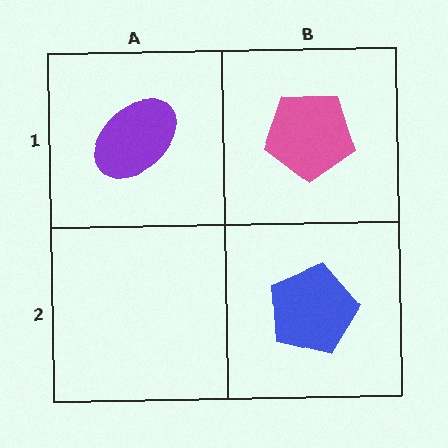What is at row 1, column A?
A purple ellipse.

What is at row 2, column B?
A blue pentagon.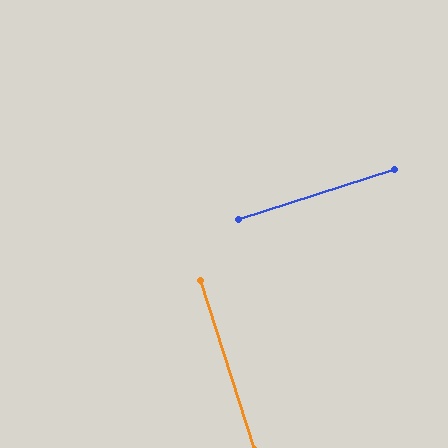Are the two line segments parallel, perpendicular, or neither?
Perpendicular — they meet at approximately 90°.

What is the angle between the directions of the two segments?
Approximately 90 degrees.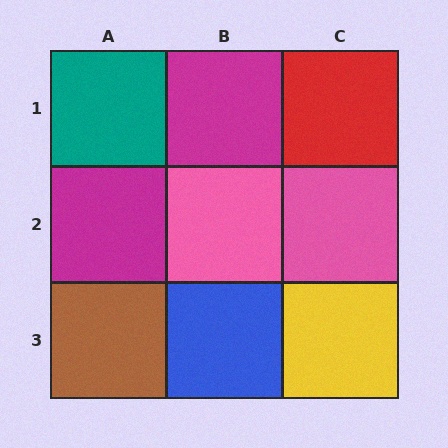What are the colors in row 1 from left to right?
Teal, magenta, red.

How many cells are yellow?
1 cell is yellow.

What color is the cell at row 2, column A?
Magenta.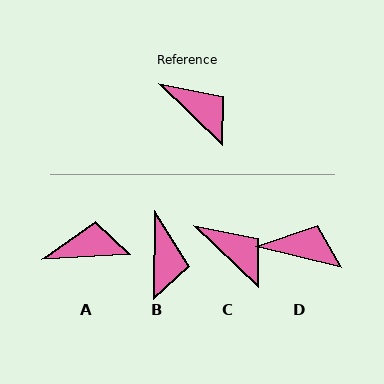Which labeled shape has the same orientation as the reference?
C.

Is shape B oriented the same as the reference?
No, it is off by about 47 degrees.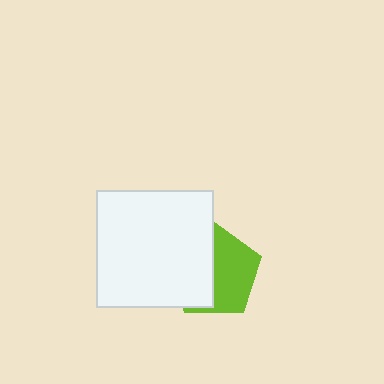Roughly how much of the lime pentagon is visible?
About half of it is visible (roughly 53%).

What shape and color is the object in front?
The object in front is a white square.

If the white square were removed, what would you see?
You would see the complete lime pentagon.